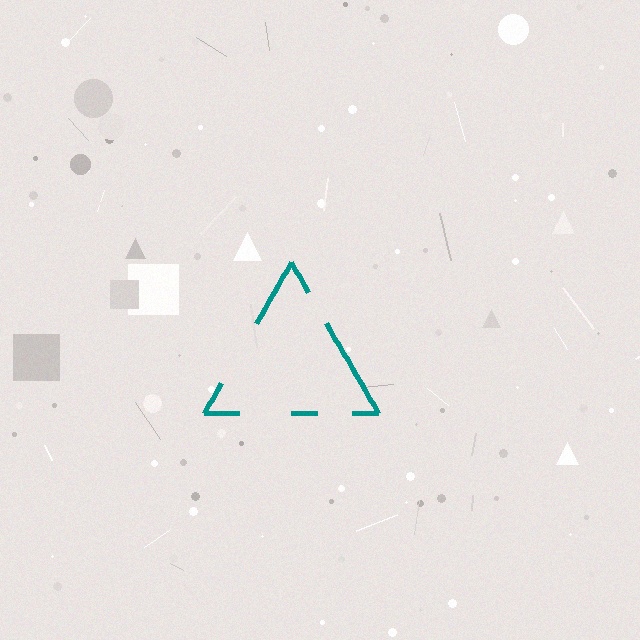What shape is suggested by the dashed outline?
The dashed outline suggests a triangle.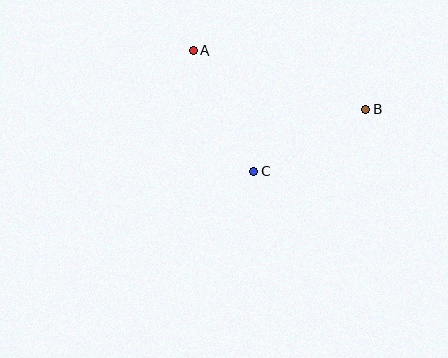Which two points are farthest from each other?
Points A and B are farthest from each other.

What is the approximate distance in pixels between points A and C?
The distance between A and C is approximately 135 pixels.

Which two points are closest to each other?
Points B and C are closest to each other.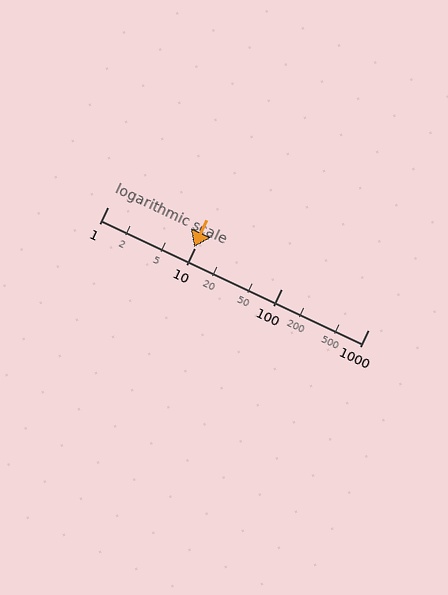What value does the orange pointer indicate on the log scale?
The pointer indicates approximately 9.9.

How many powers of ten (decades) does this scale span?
The scale spans 3 decades, from 1 to 1000.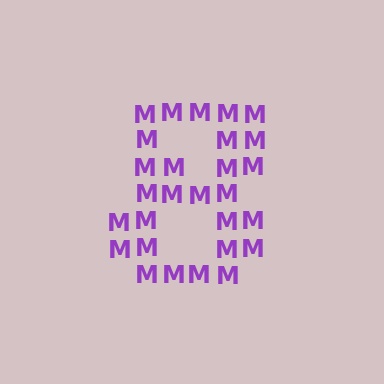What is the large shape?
The large shape is the digit 8.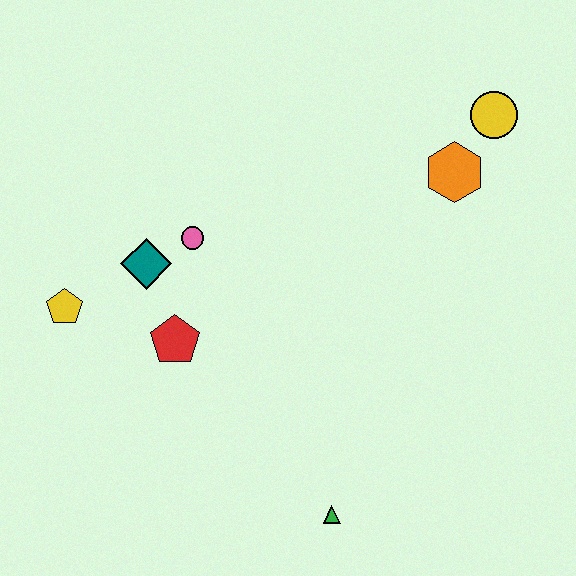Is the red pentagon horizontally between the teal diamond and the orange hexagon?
Yes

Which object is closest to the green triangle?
The red pentagon is closest to the green triangle.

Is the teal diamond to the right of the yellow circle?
No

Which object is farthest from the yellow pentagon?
The yellow circle is farthest from the yellow pentagon.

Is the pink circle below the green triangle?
No